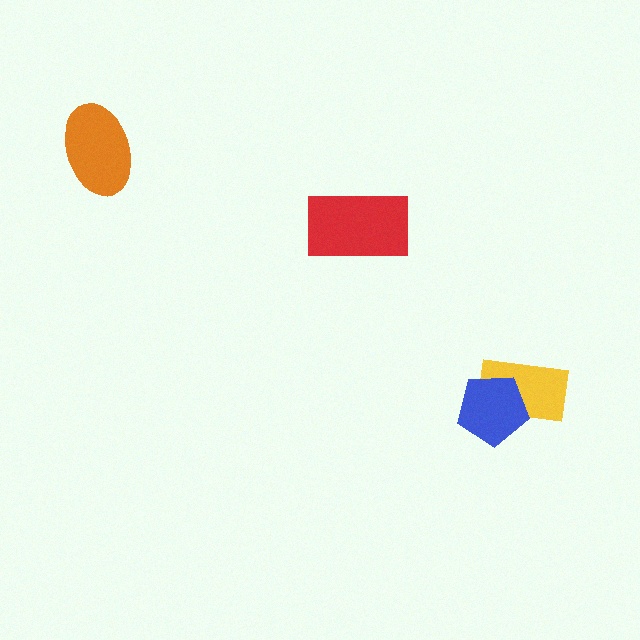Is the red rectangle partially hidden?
No, no other shape covers it.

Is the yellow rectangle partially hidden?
Yes, it is partially covered by another shape.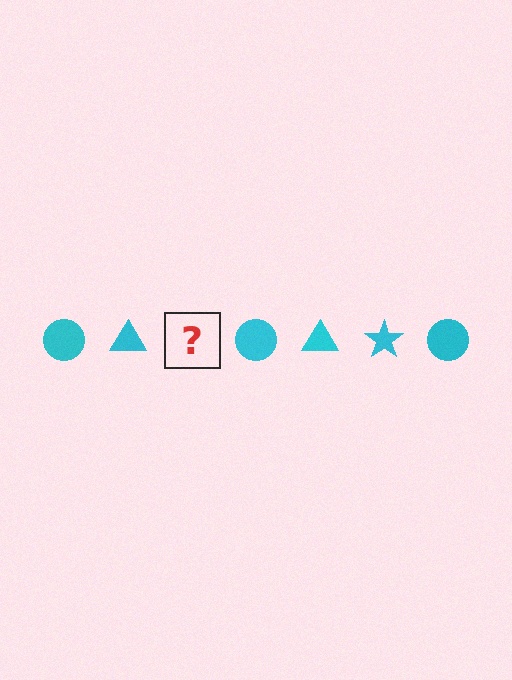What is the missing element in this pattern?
The missing element is a cyan star.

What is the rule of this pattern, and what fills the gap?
The rule is that the pattern cycles through circle, triangle, star shapes in cyan. The gap should be filled with a cyan star.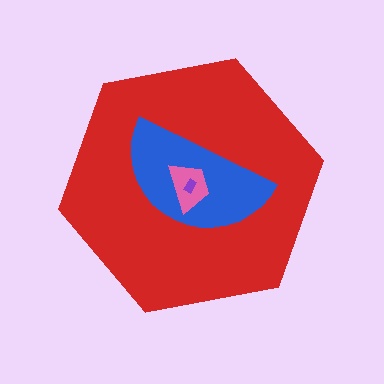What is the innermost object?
The purple rectangle.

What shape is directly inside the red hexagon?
The blue semicircle.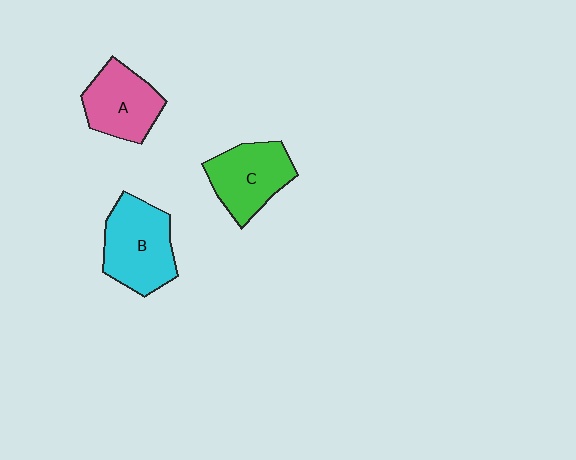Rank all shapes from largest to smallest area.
From largest to smallest: B (cyan), C (green), A (pink).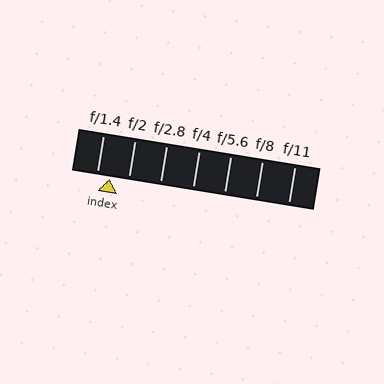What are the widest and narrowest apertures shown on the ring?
The widest aperture shown is f/1.4 and the narrowest is f/11.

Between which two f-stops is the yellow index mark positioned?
The index mark is between f/1.4 and f/2.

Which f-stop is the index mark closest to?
The index mark is closest to f/1.4.